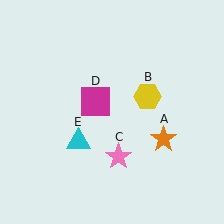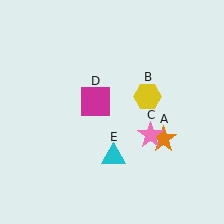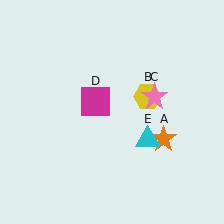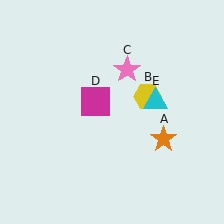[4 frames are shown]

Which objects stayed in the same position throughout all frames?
Orange star (object A) and yellow hexagon (object B) and magenta square (object D) remained stationary.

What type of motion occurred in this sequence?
The pink star (object C), cyan triangle (object E) rotated counterclockwise around the center of the scene.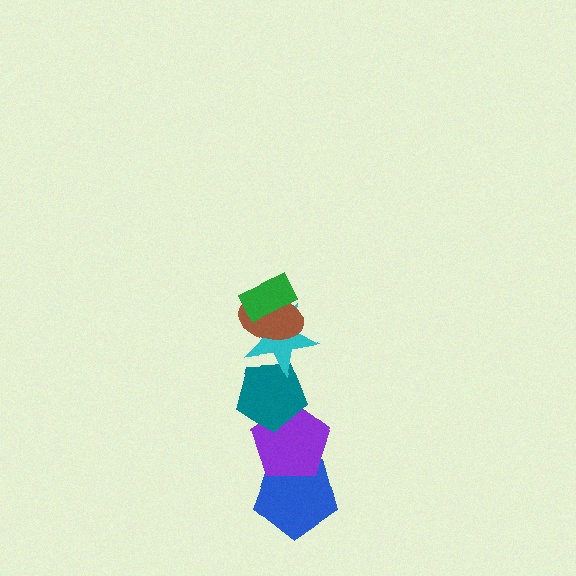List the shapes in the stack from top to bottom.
From top to bottom: the green rectangle, the brown ellipse, the cyan star, the teal pentagon, the purple pentagon, the blue pentagon.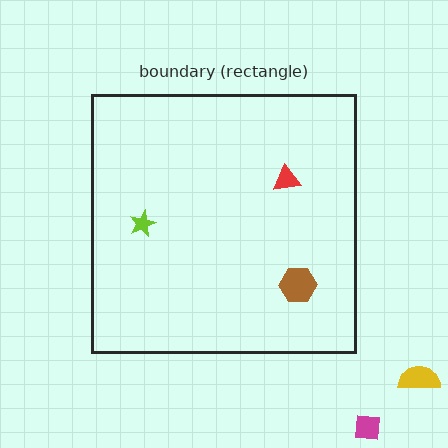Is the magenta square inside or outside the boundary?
Outside.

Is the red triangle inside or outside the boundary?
Inside.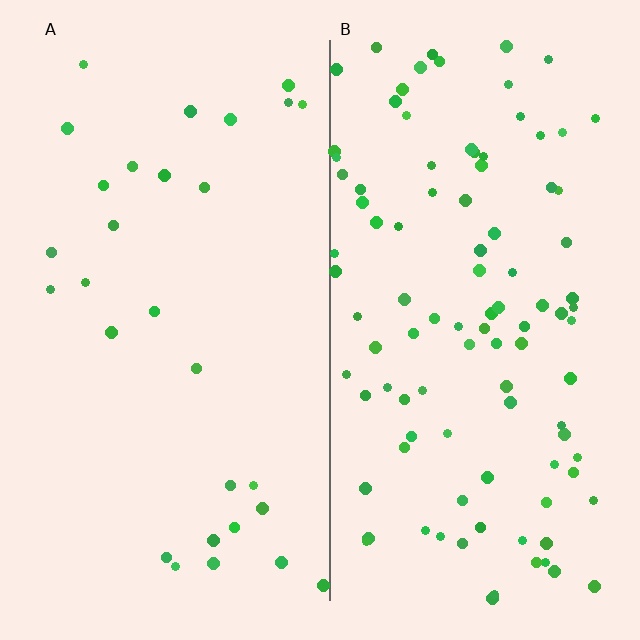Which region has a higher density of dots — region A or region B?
B (the right).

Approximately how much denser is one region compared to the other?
Approximately 3.5× — region B over region A.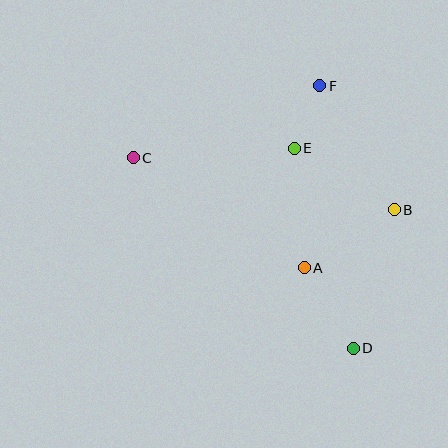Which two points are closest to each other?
Points E and F are closest to each other.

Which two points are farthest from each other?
Points C and D are farthest from each other.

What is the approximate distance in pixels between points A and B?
The distance between A and B is approximately 107 pixels.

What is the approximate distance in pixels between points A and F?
The distance between A and F is approximately 183 pixels.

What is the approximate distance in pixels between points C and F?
The distance between C and F is approximately 200 pixels.